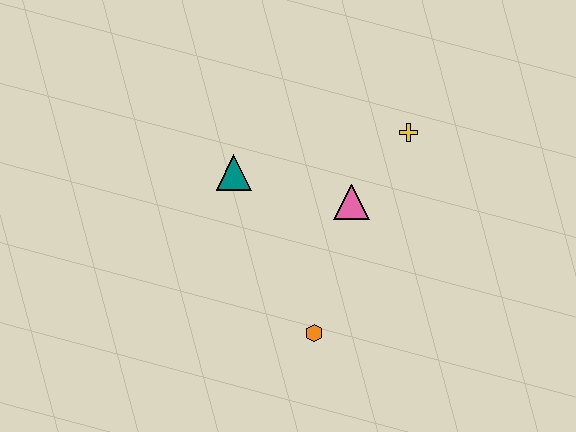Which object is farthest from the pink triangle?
The orange hexagon is farthest from the pink triangle.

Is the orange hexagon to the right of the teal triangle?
Yes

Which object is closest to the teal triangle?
The pink triangle is closest to the teal triangle.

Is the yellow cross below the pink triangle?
No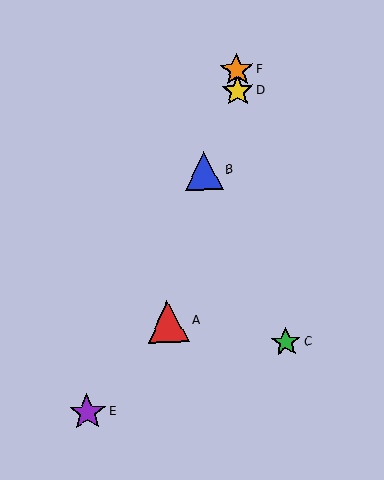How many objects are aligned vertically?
2 objects (D, F) are aligned vertically.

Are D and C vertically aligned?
No, D is at x≈238 and C is at x≈286.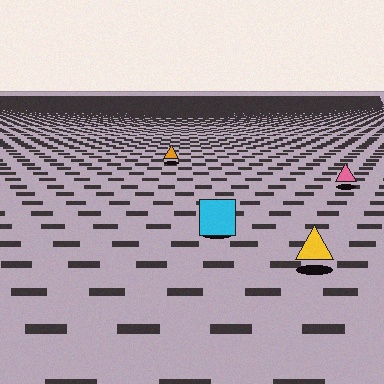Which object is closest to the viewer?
The yellow triangle is closest. The texture marks near it are larger and more spread out.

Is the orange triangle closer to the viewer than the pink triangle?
No. The pink triangle is closer — you can tell from the texture gradient: the ground texture is coarser near it.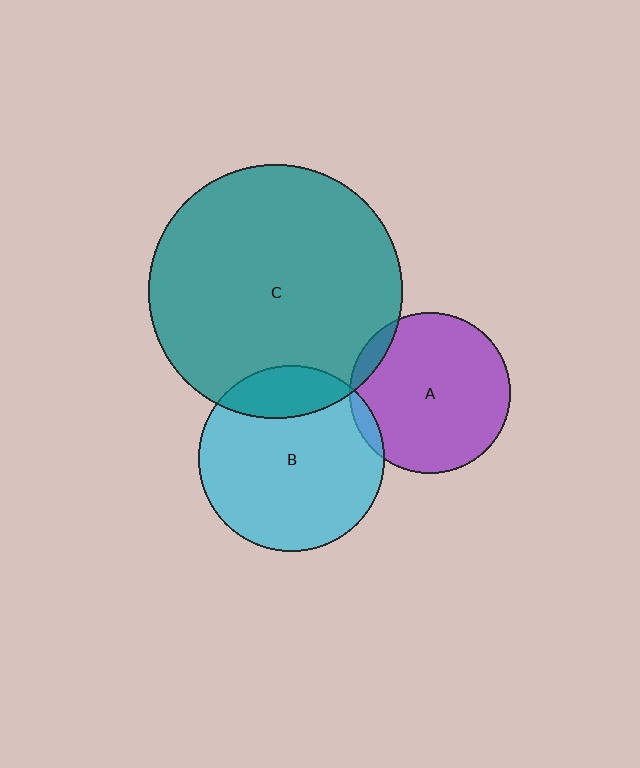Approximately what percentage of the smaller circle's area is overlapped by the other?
Approximately 5%.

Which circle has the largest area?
Circle C (teal).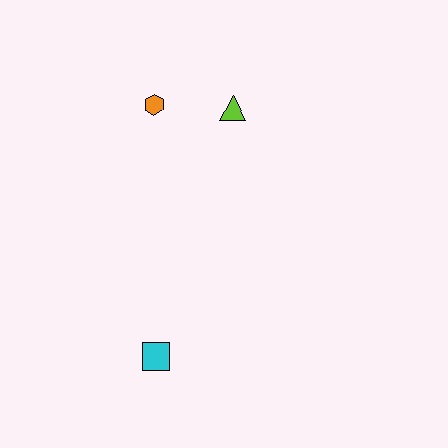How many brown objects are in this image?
There are no brown objects.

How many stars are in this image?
There are no stars.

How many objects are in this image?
There are 3 objects.